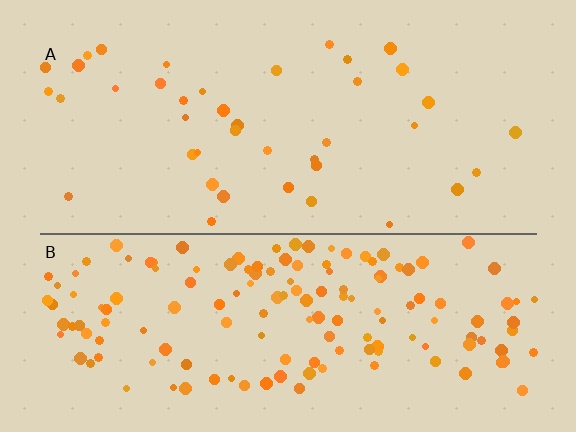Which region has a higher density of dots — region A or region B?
B (the bottom).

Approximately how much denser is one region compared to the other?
Approximately 3.8× — region B over region A.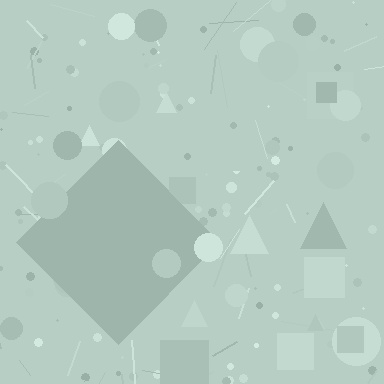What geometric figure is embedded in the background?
A diamond is embedded in the background.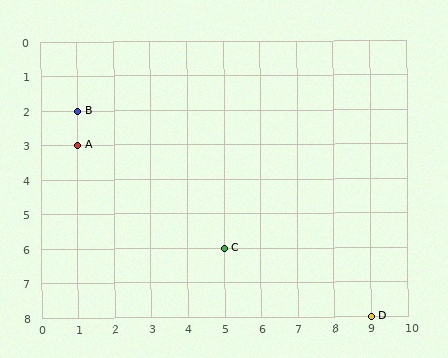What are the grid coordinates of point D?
Point D is at grid coordinates (9, 8).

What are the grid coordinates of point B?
Point B is at grid coordinates (1, 2).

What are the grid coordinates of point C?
Point C is at grid coordinates (5, 6).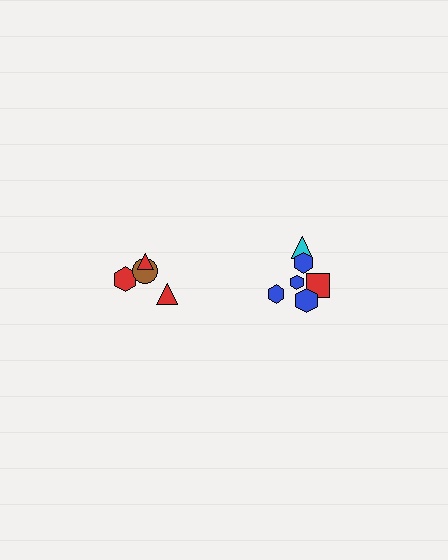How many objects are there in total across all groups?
There are 10 objects.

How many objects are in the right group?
There are 6 objects.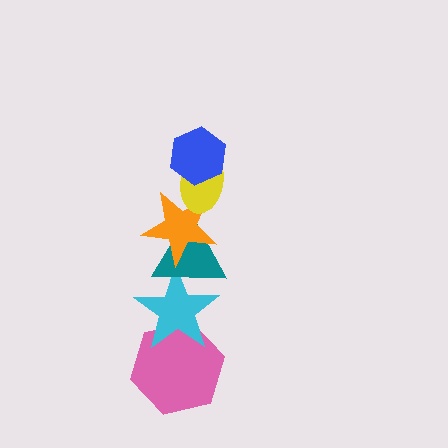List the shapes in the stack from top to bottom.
From top to bottom: the blue hexagon, the yellow ellipse, the orange star, the teal triangle, the cyan star, the pink hexagon.